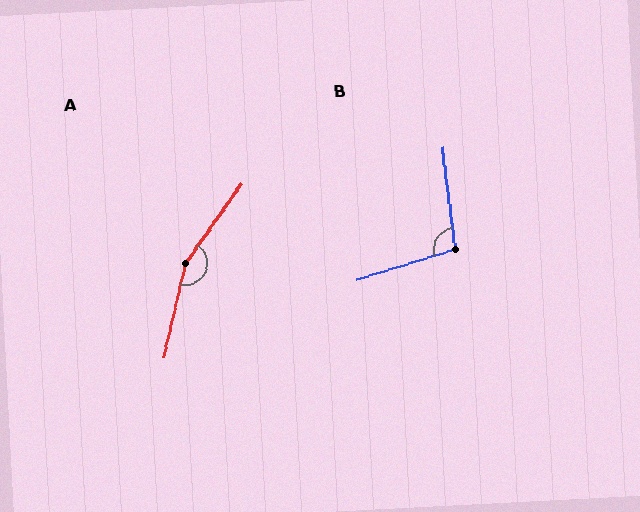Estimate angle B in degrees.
Approximately 100 degrees.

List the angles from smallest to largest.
B (100°), A (157°).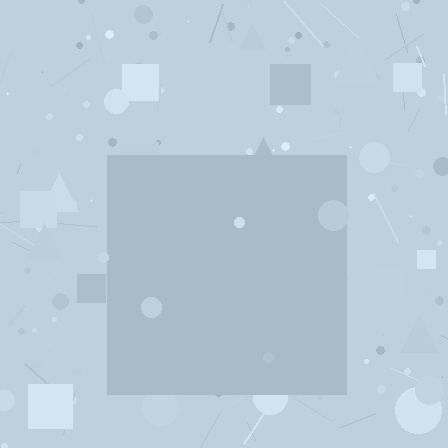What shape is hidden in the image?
A square is hidden in the image.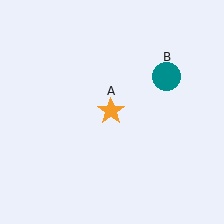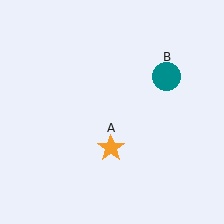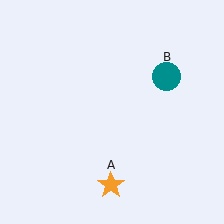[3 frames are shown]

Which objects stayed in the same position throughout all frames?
Teal circle (object B) remained stationary.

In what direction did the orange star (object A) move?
The orange star (object A) moved down.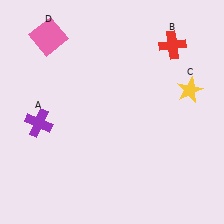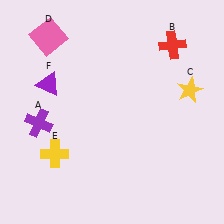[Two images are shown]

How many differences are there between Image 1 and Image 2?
There are 2 differences between the two images.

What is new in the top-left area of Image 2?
A purple triangle (F) was added in the top-left area of Image 2.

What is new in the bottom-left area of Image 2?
A yellow cross (E) was added in the bottom-left area of Image 2.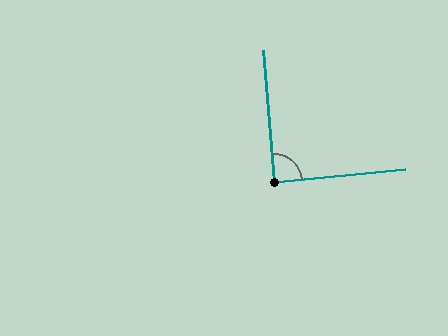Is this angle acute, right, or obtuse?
It is approximately a right angle.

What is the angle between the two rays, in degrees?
Approximately 89 degrees.